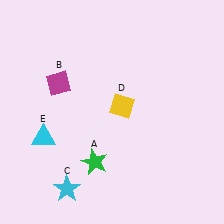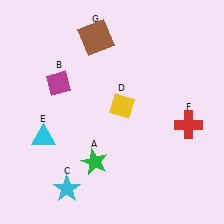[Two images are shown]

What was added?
A red cross (F), a brown square (G) were added in Image 2.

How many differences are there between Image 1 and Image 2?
There are 2 differences between the two images.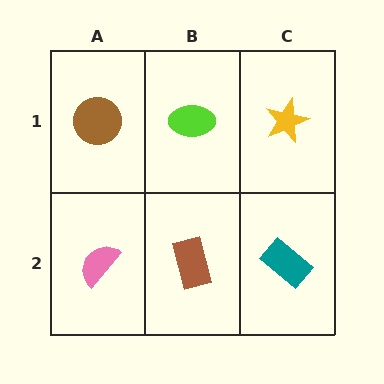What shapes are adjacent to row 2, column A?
A brown circle (row 1, column A), a brown rectangle (row 2, column B).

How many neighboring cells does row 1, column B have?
3.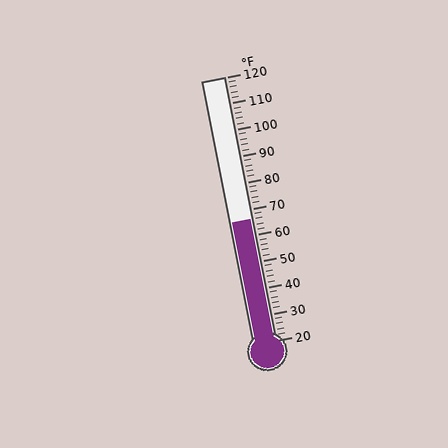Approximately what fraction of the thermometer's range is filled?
The thermometer is filled to approximately 45% of its range.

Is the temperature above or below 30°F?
The temperature is above 30°F.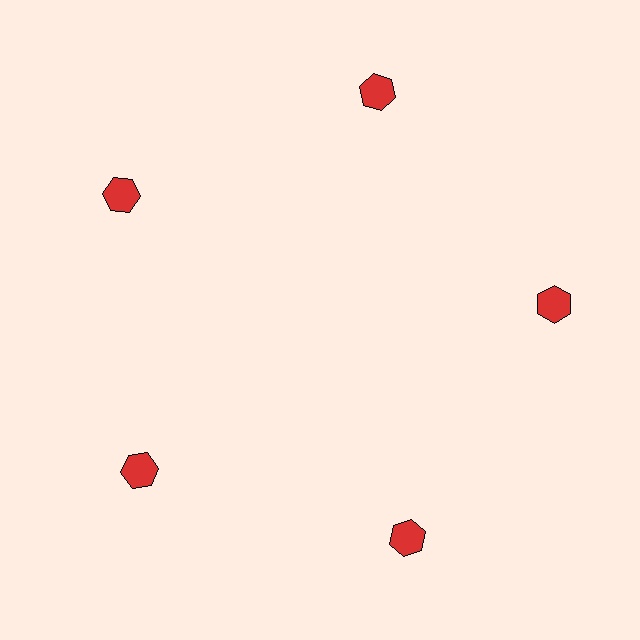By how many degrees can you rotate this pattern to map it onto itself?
The pattern maps onto itself every 72 degrees of rotation.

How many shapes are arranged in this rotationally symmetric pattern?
There are 5 shapes, arranged in 5 groups of 1.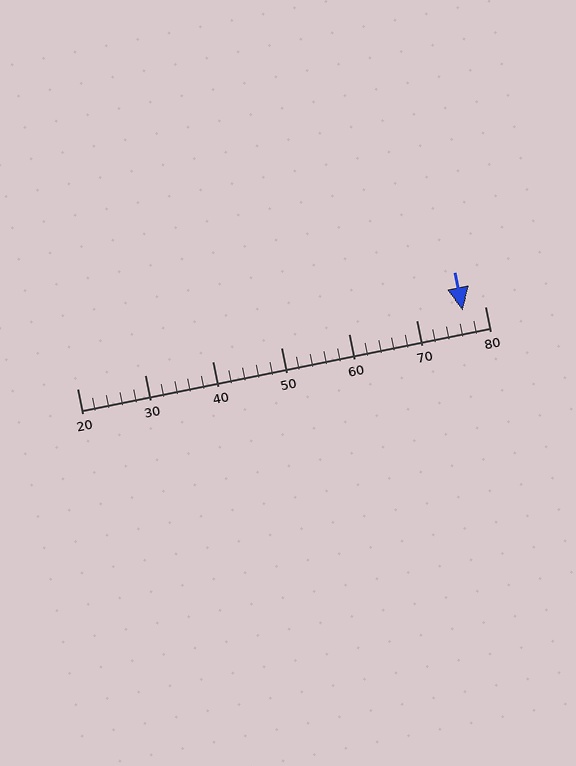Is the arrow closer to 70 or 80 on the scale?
The arrow is closer to 80.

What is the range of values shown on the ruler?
The ruler shows values from 20 to 80.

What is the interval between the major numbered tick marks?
The major tick marks are spaced 10 units apart.